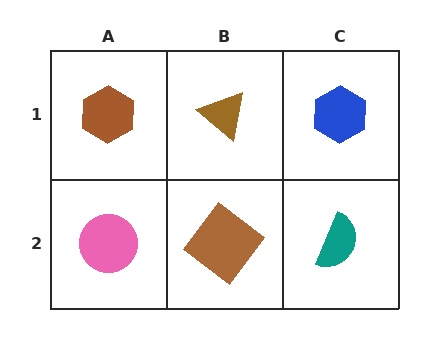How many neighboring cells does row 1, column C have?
2.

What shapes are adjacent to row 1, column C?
A teal semicircle (row 2, column C), a brown triangle (row 1, column B).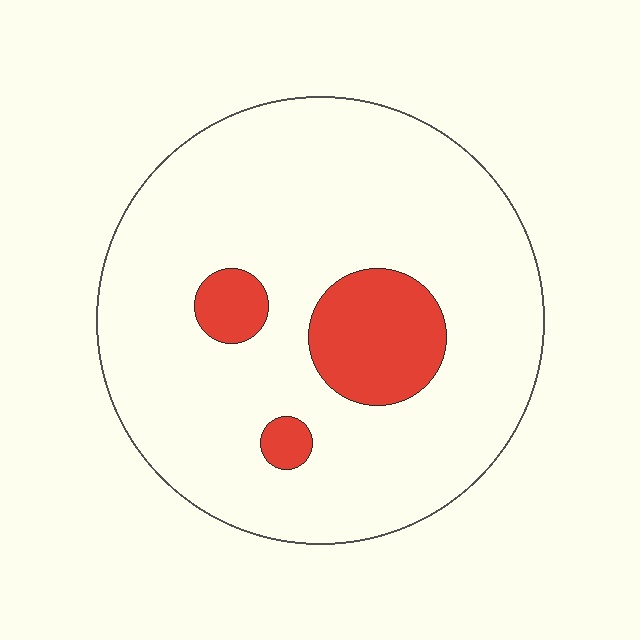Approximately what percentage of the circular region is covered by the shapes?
Approximately 15%.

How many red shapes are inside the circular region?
3.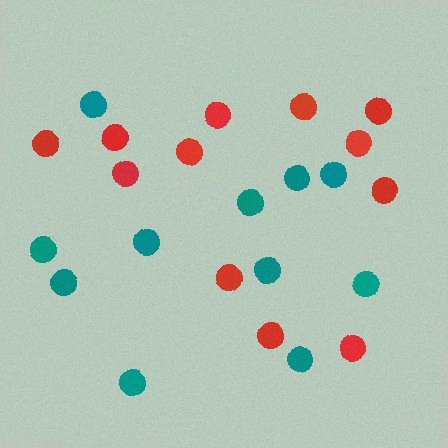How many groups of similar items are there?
There are 2 groups: one group of red circles (12) and one group of teal circles (11).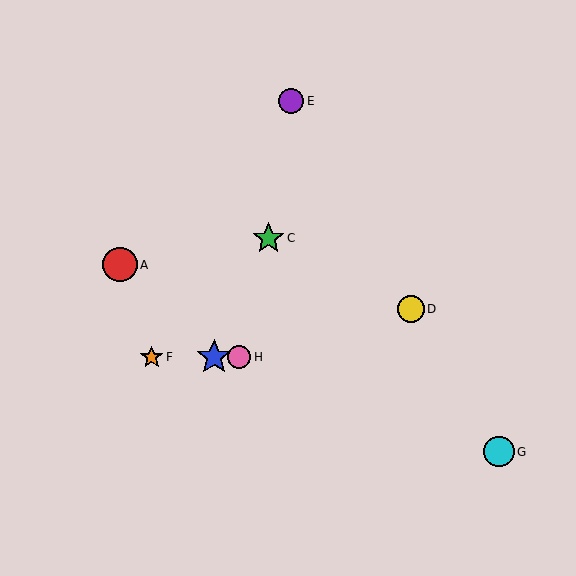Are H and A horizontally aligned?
No, H is at y≈357 and A is at y≈265.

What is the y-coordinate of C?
Object C is at y≈238.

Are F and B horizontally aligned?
Yes, both are at y≈357.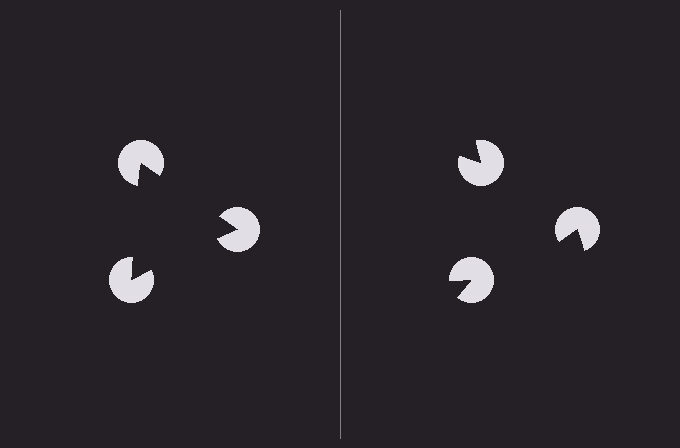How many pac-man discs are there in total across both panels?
6 — 3 on each side.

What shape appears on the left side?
An illusory triangle.